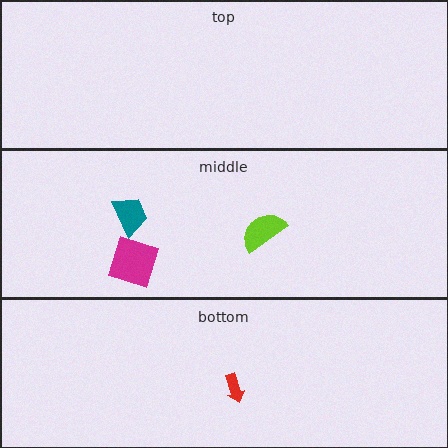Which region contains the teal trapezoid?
The middle region.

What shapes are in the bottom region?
The red arrow.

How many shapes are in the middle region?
3.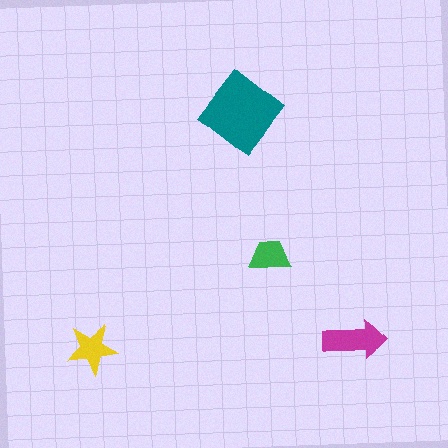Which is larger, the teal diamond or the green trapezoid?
The teal diamond.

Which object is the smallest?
The green trapezoid.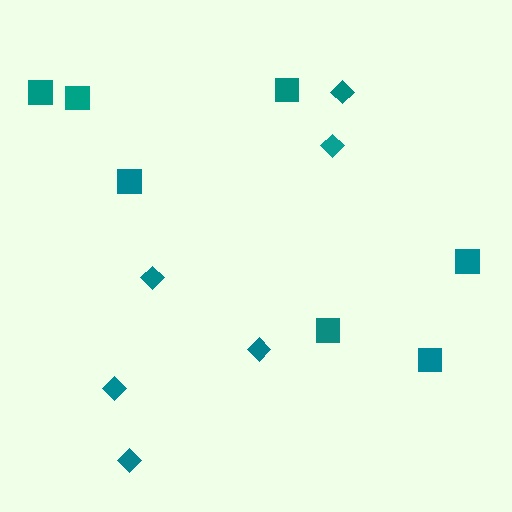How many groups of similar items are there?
There are 2 groups: one group of squares (7) and one group of diamonds (6).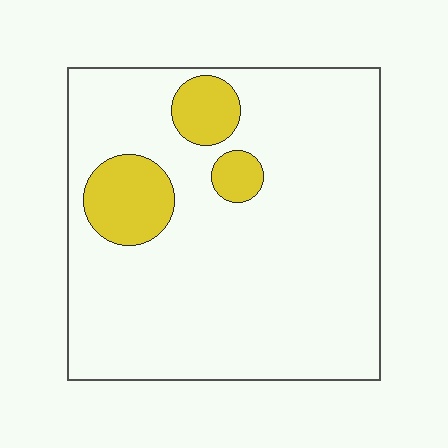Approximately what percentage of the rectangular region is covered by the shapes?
Approximately 15%.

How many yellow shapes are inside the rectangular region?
3.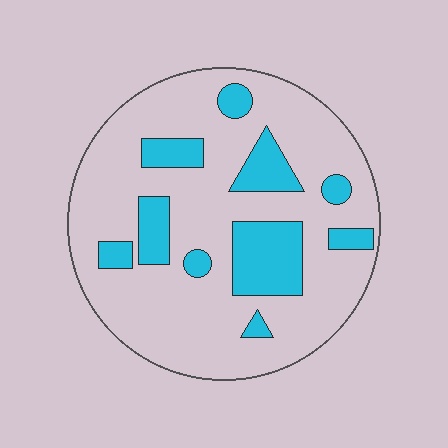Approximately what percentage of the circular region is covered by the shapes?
Approximately 20%.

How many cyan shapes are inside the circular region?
10.